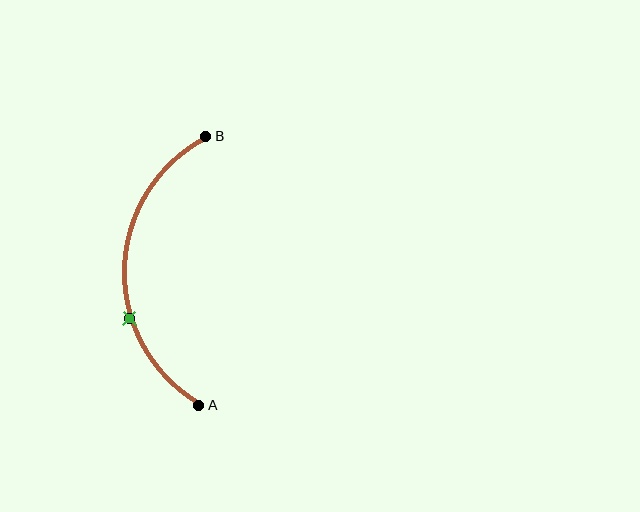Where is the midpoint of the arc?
The arc midpoint is the point on the curve farthest from the straight line joining A and B. It sits to the left of that line.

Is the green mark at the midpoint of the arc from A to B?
No. The green mark lies on the arc but is closer to endpoint A. The arc midpoint would be at the point on the curve equidistant along the arc from both A and B.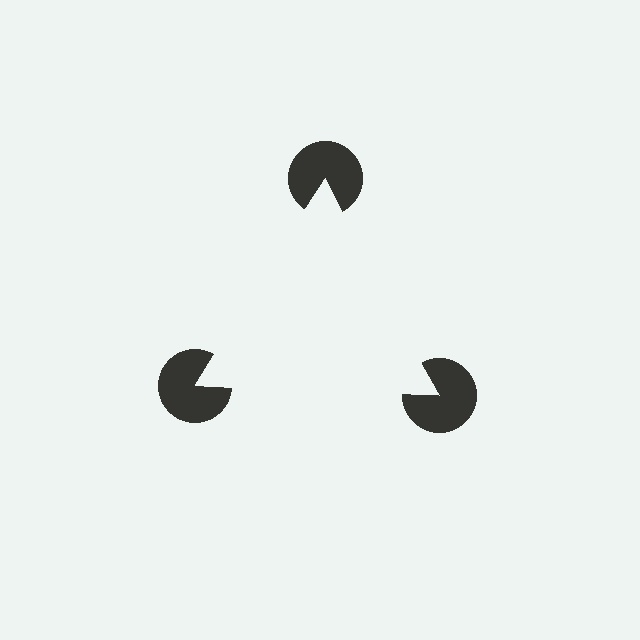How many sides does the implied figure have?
3 sides.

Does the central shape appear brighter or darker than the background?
It typically appears slightly brighter than the background, even though no actual brightness change is drawn.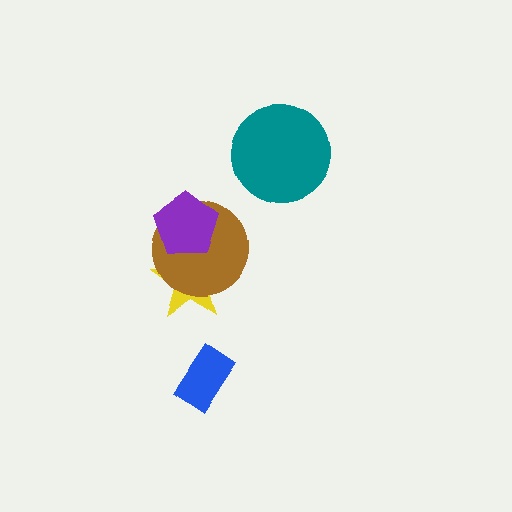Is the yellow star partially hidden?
Yes, it is partially covered by another shape.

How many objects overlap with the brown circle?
2 objects overlap with the brown circle.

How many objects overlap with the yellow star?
2 objects overlap with the yellow star.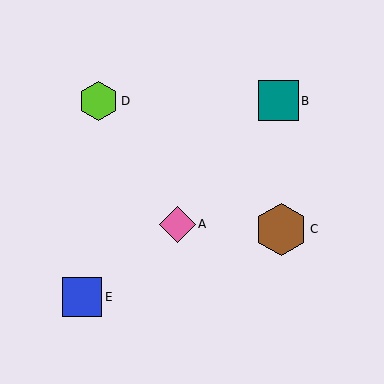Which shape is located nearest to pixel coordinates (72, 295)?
The blue square (labeled E) at (82, 297) is nearest to that location.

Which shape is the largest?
The brown hexagon (labeled C) is the largest.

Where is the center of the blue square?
The center of the blue square is at (82, 297).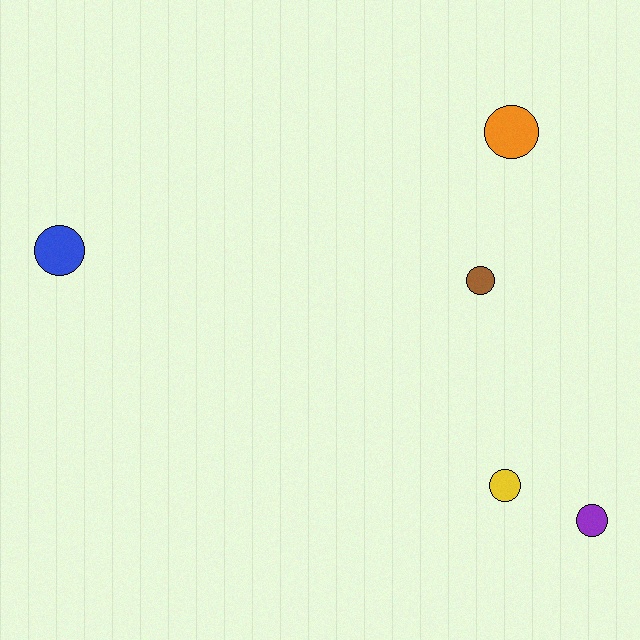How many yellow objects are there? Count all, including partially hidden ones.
There is 1 yellow object.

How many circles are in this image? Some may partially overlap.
There are 5 circles.